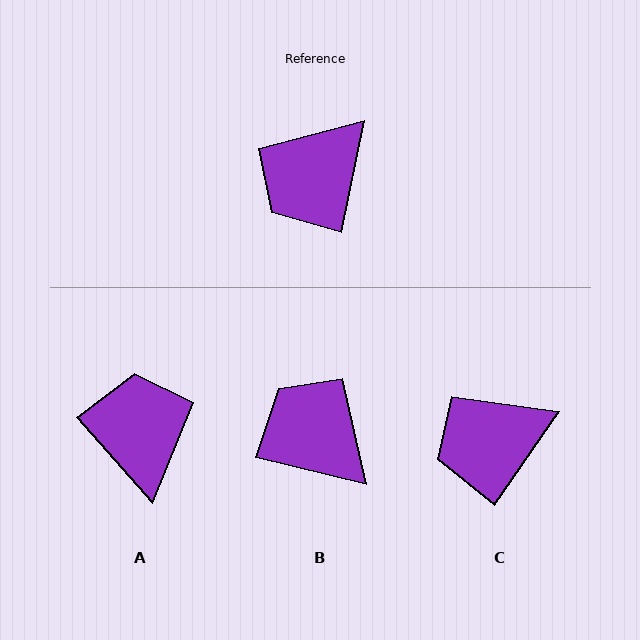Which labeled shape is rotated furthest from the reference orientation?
A, about 127 degrees away.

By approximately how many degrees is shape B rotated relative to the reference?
Approximately 92 degrees clockwise.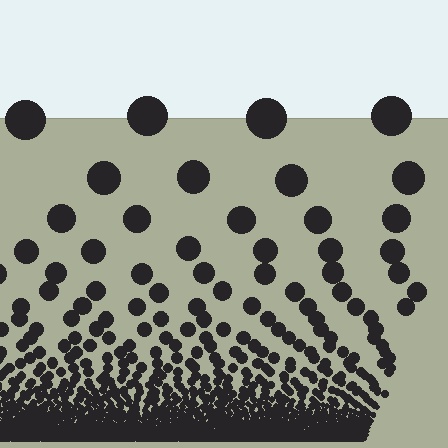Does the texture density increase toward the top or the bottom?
Density increases toward the bottom.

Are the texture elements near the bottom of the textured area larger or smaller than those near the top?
Smaller. The gradient is inverted — elements near the bottom are smaller and denser.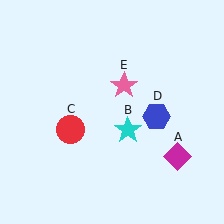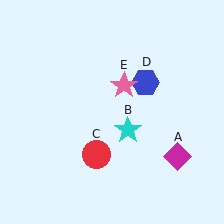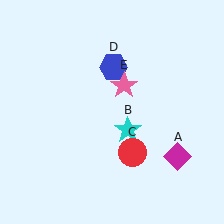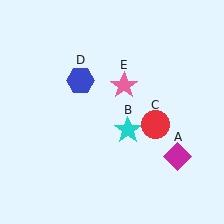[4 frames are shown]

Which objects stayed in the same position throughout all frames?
Magenta diamond (object A) and cyan star (object B) and pink star (object E) remained stationary.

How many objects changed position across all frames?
2 objects changed position: red circle (object C), blue hexagon (object D).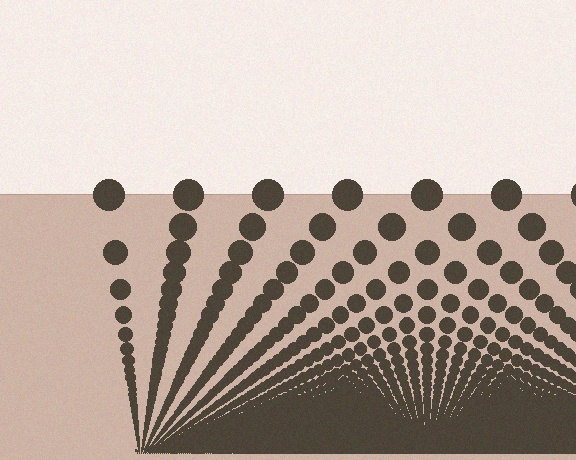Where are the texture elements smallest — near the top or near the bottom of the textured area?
Near the bottom.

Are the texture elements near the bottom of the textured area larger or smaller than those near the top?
Smaller. The gradient is inverted — elements near the bottom are smaller and denser.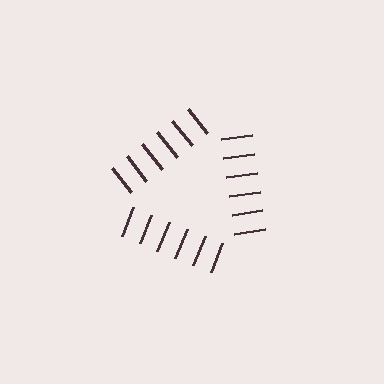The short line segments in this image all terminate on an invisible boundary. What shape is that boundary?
An illusory triangle — the line segments terminate on its edges but no continuous stroke is drawn.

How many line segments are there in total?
18 — 6 along each of the 3 edges.